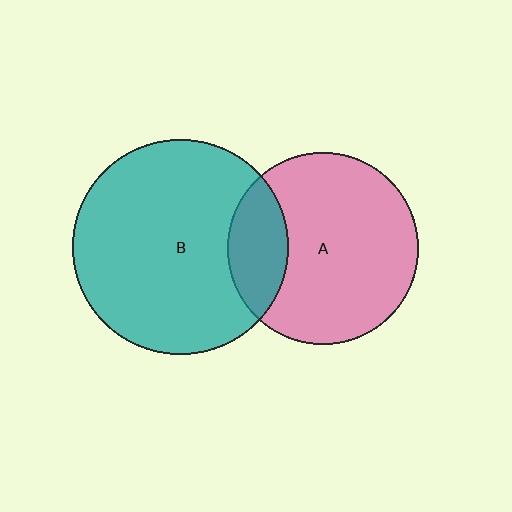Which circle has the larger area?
Circle B (teal).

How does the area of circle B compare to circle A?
Approximately 1.3 times.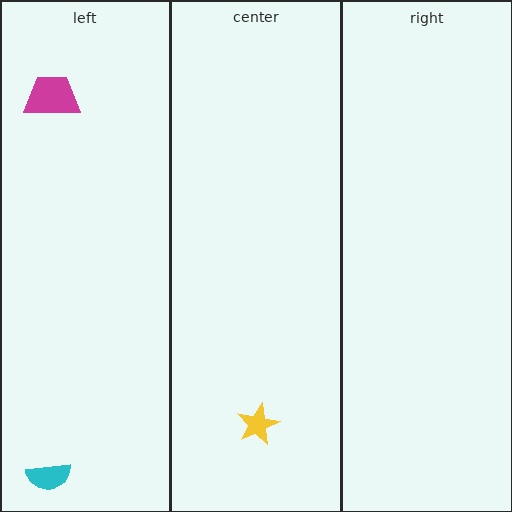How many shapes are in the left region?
2.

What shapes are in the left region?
The magenta trapezoid, the cyan semicircle.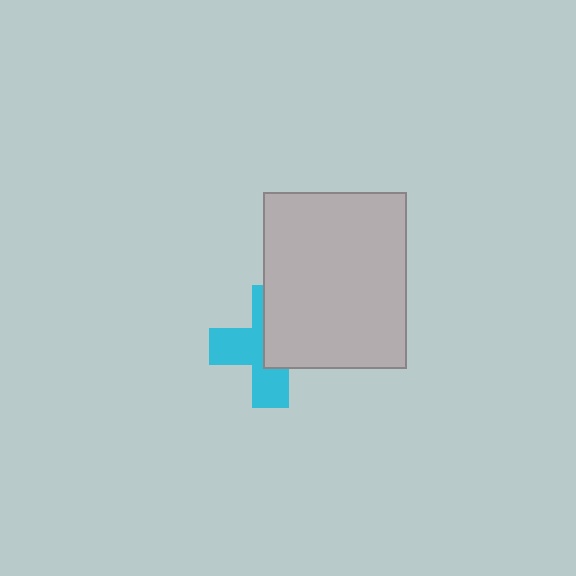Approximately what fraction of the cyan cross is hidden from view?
Roughly 48% of the cyan cross is hidden behind the light gray rectangle.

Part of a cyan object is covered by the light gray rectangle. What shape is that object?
It is a cross.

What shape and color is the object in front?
The object in front is a light gray rectangle.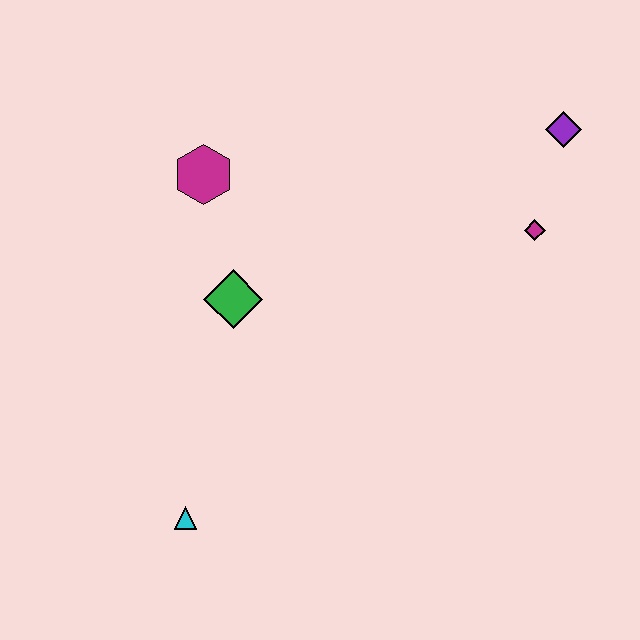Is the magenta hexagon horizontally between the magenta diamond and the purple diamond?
No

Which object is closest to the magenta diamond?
The purple diamond is closest to the magenta diamond.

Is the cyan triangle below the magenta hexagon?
Yes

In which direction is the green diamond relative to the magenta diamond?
The green diamond is to the left of the magenta diamond.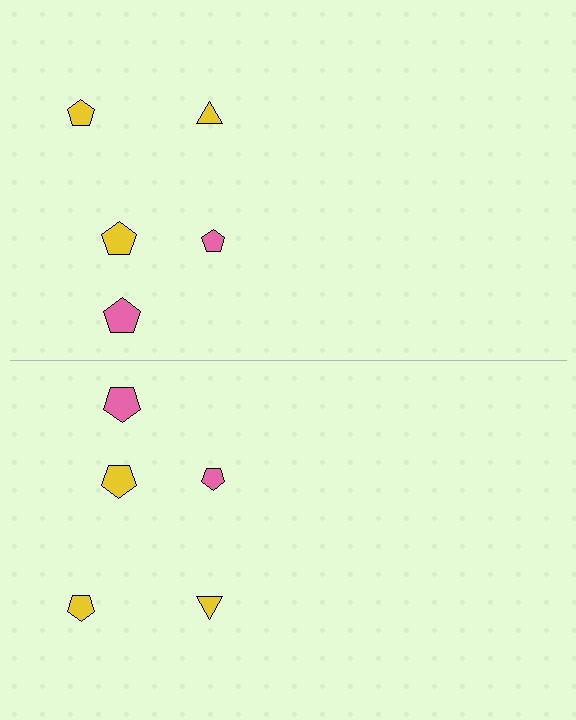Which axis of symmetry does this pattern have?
The pattern has a horizontal axis of symmetry running through the center of the image.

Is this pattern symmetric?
Yes, this pattern has bilateral (reflection) symmetry.